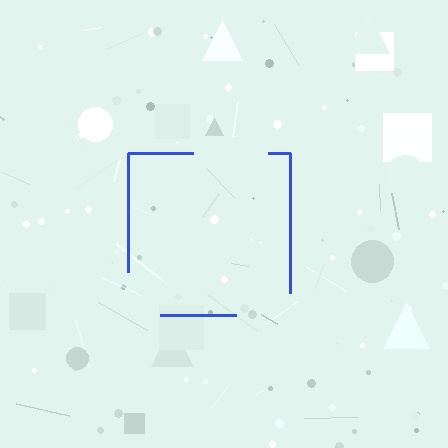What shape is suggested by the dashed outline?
The dashed outline suggests a square.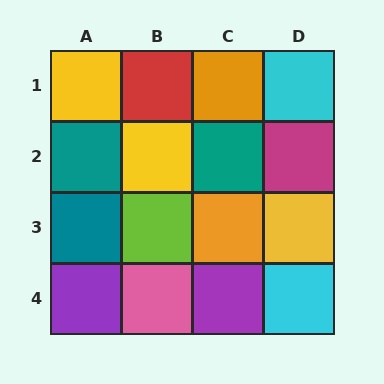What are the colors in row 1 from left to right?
Yellow, red, orange, cyan.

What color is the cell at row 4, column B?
Pink.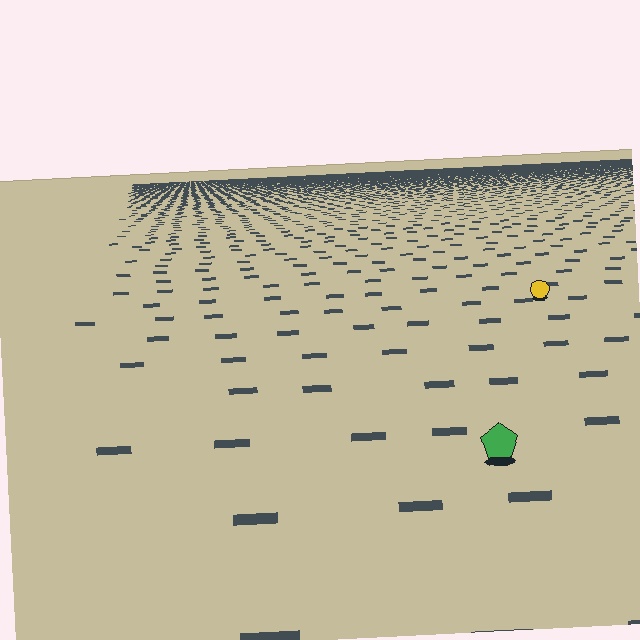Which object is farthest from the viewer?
The yellow circle is farthest from the viewer. It appears smaller and the ground texture around it is denser.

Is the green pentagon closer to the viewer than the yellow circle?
Yes. The green pentagon is closer — you can tell from the texture gradient: the ground texture is coarser near it.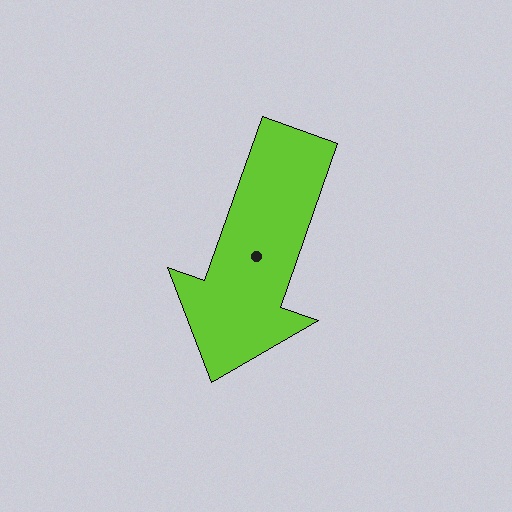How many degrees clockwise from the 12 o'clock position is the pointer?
Approximately 199 degrees.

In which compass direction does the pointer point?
South.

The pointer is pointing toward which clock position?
Roughly 7 o'clock.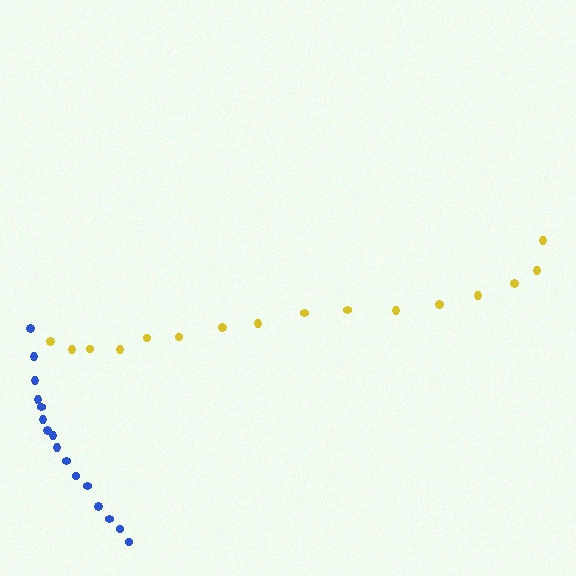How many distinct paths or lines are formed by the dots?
There are 2 distinct paths.